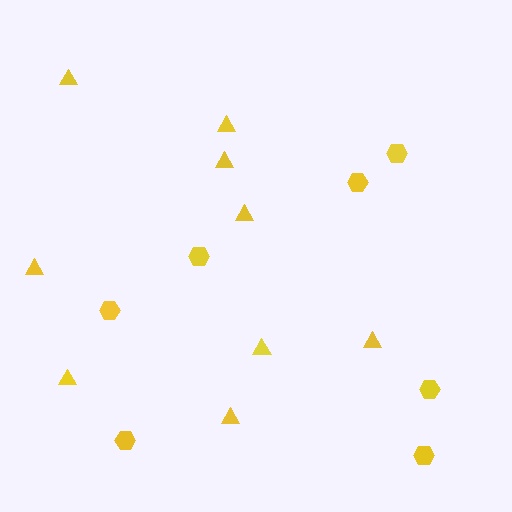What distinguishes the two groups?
There are 2 groups: one group of hexagons (7) and one group of triangles (9).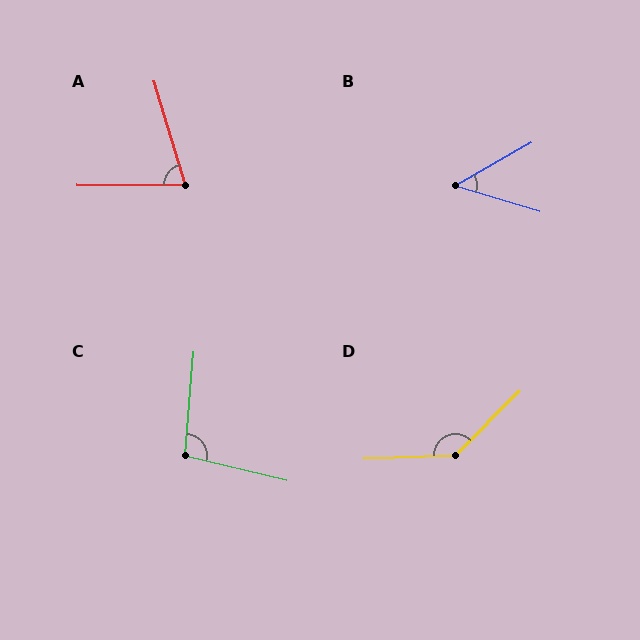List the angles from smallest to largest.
B (46°), A (73°), C (99°), D (137°).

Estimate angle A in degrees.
Approximately 73 degrees.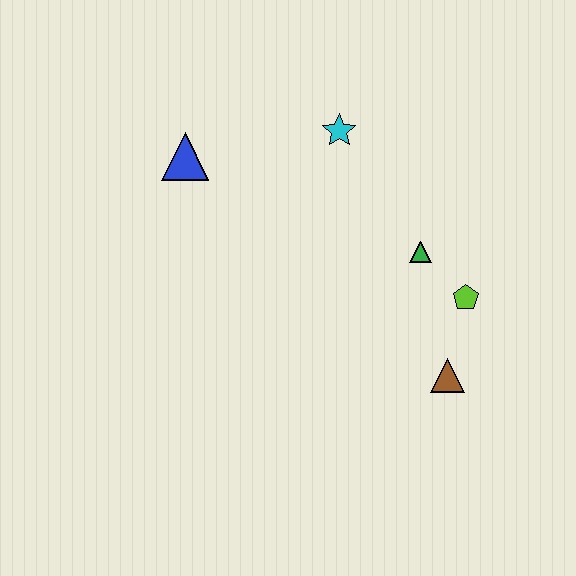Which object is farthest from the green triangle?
The blue triangle is farthest from the green triangle.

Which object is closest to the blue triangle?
The cyan star is closest to the blue triangle.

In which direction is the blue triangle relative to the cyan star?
The blue triangle is to the left of the cyan star.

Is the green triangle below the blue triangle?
Yes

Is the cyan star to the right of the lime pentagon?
No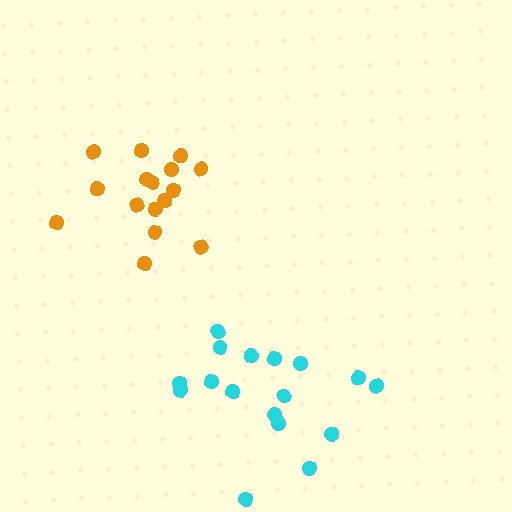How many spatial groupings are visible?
There are 2 spatial groupings.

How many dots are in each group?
Group 1: 16 dots, Group 2: 17 dots (33 total).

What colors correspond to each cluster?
The clusters are colored: orange, cyan.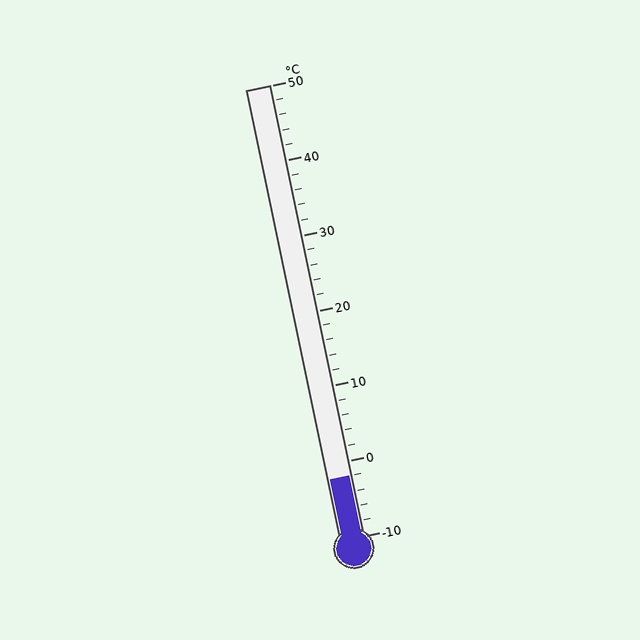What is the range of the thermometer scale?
The thermometer scale ranges from -10°C to 50°C.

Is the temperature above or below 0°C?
The temperature is below 0°C.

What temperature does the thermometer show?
The thermometer shows approximately -2°C.